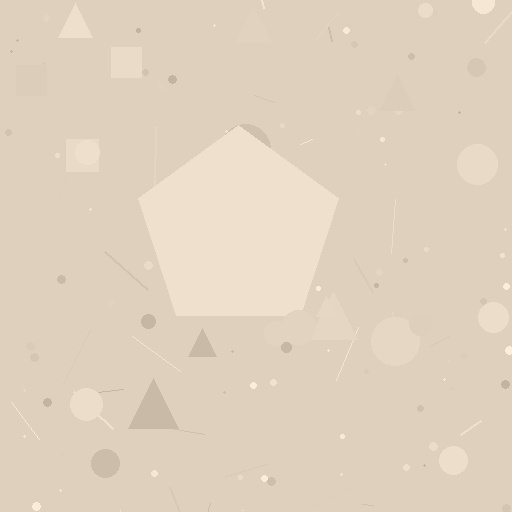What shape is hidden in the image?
A pentagon is hidden in the image.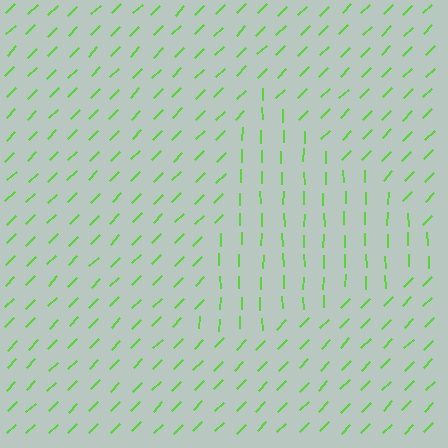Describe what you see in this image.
The image is filled with small lime line segments. A triangle region in the image has lines oriented differently from the surrounding lines, creating a visible texture boundary.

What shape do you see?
I see a triangle.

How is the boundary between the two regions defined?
The boundary is defined purely by a change in line orientation (approximately 45 degrees difference). All lines are the same color and thickness.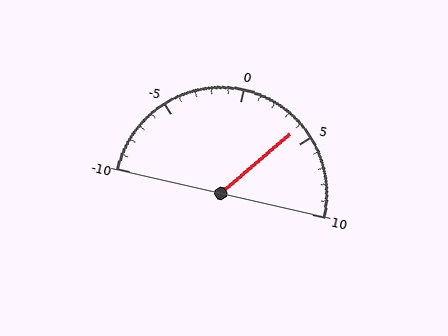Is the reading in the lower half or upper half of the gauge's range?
The reading is in the upper half of the range (-10 to 10).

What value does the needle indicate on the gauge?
The needle indicates approximately 4.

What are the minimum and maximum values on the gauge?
The gauge ranges from -10 to 10.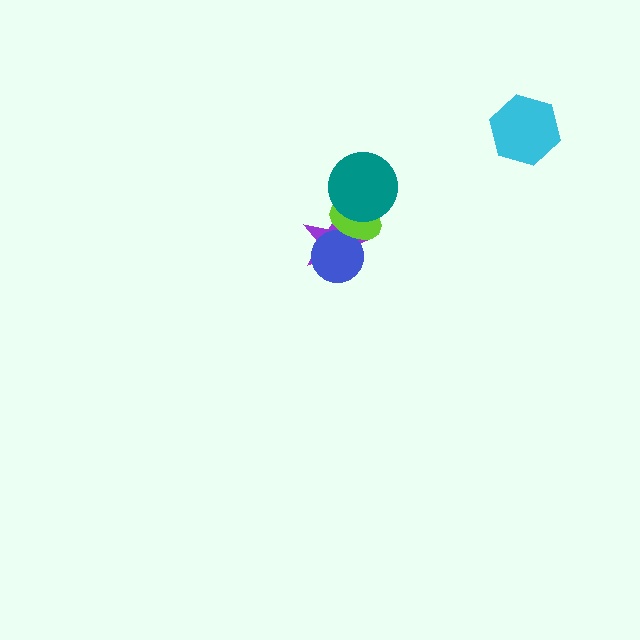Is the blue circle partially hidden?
Yes, it is partially covered by another shape.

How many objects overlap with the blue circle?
2 objects overlap with the blue circle.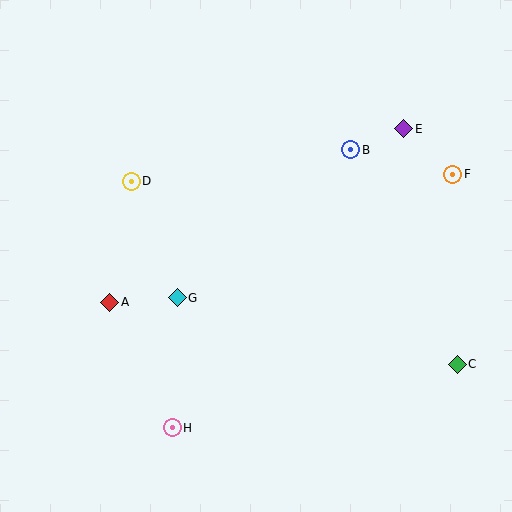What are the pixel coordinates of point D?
Point D is at (131, 181).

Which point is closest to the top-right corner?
Point E is closest to the top-right corner.